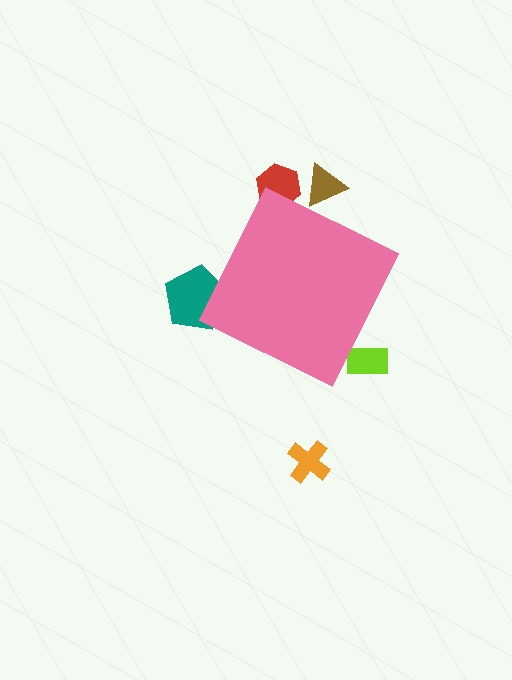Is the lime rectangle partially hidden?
Yes, the lime rectangle is partially hidden behind the pink diamond.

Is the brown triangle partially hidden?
Yes, the brown triangle is partially hidden behind the pink diamond.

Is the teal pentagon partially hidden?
Yes, the teal pentagon is partially hidden behind the pink diamond.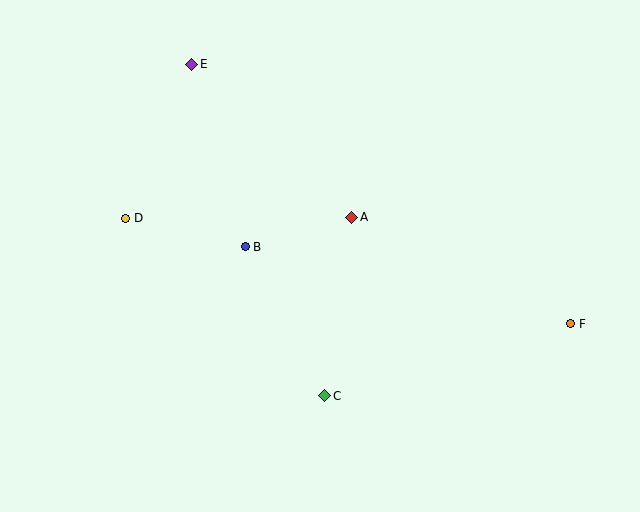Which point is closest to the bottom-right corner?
Point F is closest to the bottom-right corner.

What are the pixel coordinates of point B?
Point B is at (245, 247).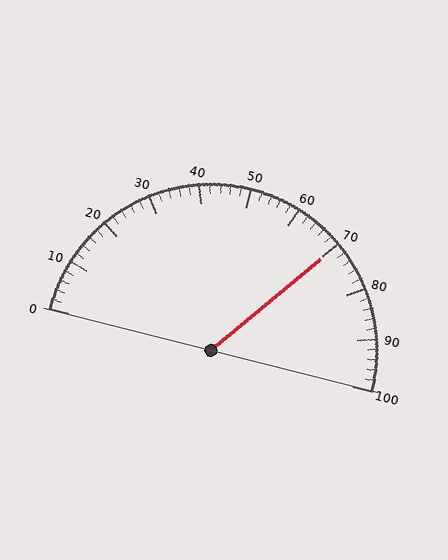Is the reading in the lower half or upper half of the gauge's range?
The reading is in the upper half of the range (0 to 100).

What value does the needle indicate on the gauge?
The needle indicates approximately 70.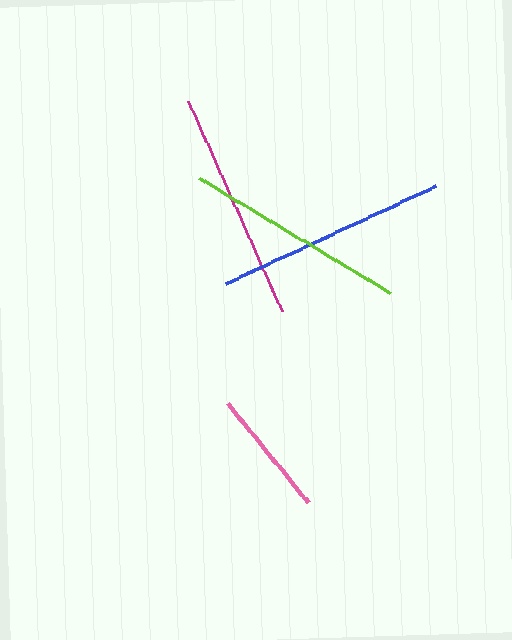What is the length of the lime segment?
The lime segment is approximately 224 pixels long.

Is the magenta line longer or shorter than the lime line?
The magenta line is longer than the lime line.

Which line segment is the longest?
The blue line is the longest at approximately 232 pixels.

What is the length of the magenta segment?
The magenta segment is approximately 231 pixels long.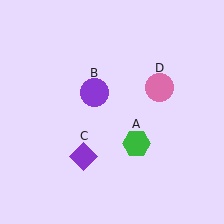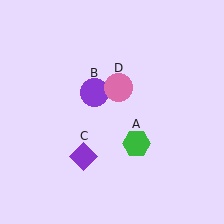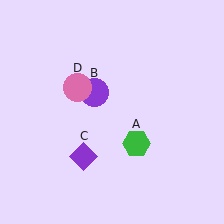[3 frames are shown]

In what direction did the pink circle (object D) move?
The pink circle (object D) moved left.